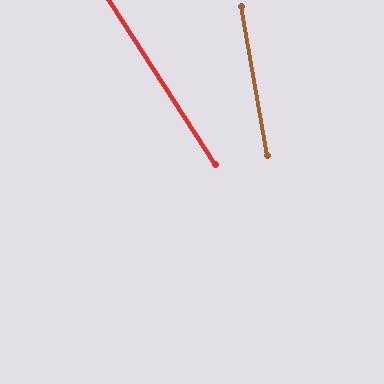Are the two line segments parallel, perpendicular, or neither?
Neither parallel nor perpendicular — they differ by about 23°.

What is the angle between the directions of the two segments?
Approximately 23 degrees.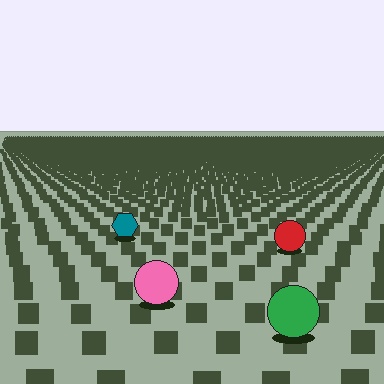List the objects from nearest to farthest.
From nearest to farthest: the green circle, the pink circle, the red circle, the teal hexagon.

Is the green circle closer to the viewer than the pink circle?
Yes. The green circle is closer — you can tell from the texture gradient: the ground texture is coarser near it.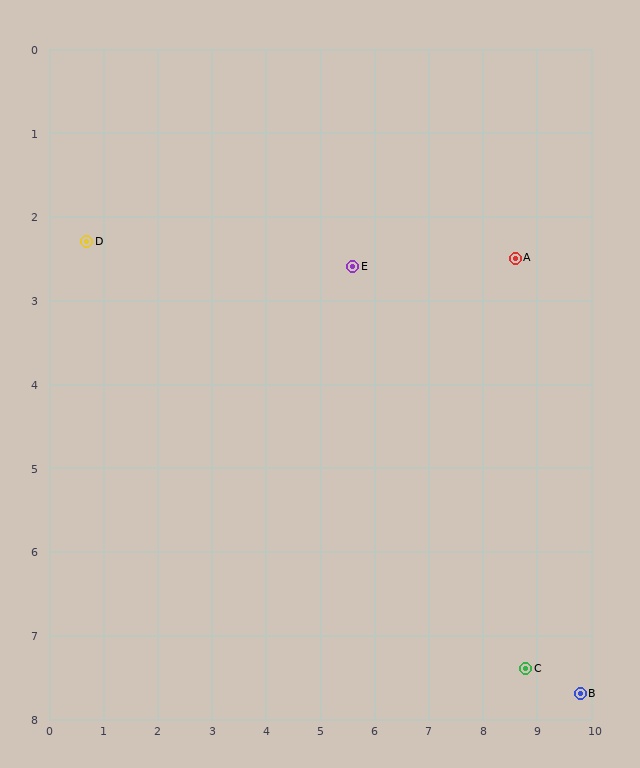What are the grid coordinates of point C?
Point C is at approximately (8.8, 7.4).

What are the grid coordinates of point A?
Point A is at approximately (8.6, 2.5).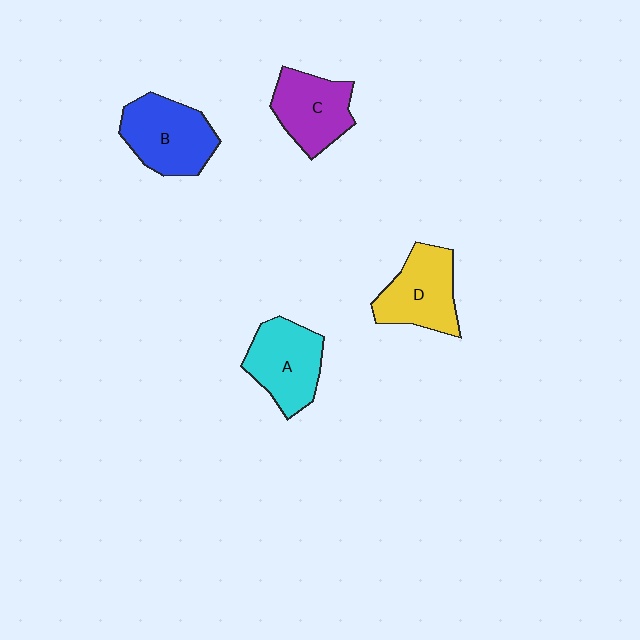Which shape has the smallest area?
Shape C (purple).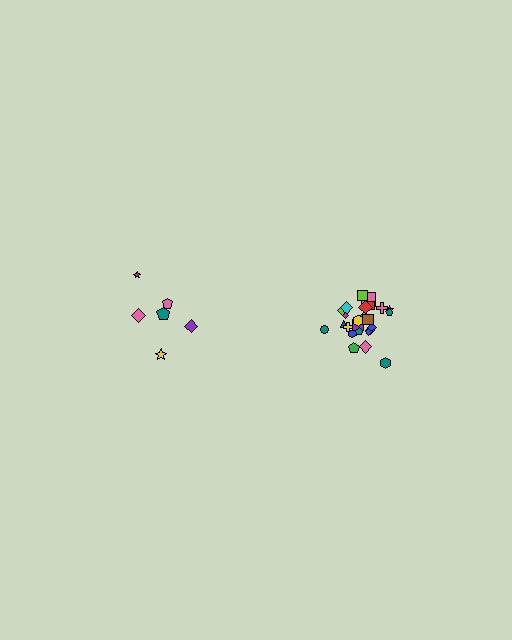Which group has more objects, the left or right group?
The right group.